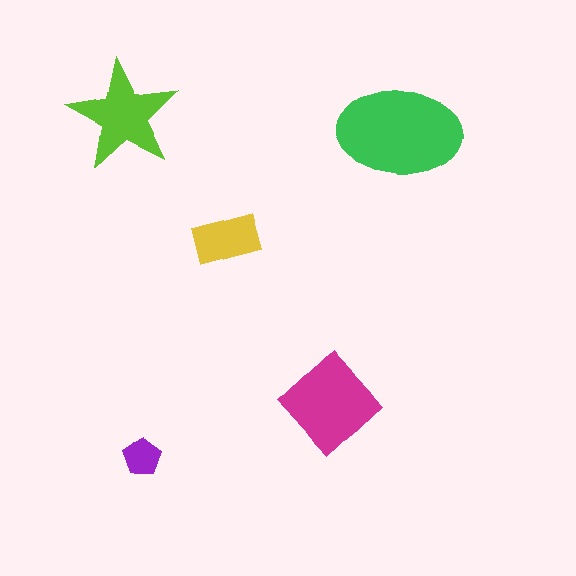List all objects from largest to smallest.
The green ellipse, the magenta diamond, the lime star, the yellow rectangle, the purple pentagon.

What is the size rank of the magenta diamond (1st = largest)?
2nd.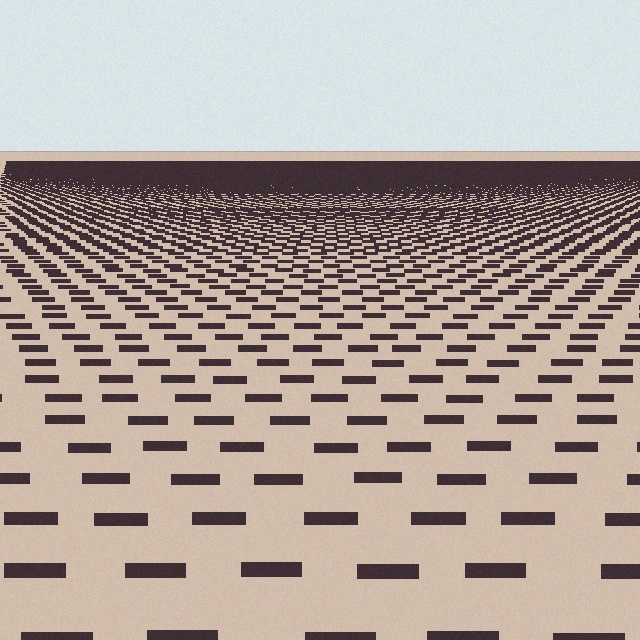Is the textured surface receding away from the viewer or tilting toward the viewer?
The surface is receding away from the viewer. Texture elements get smaller and denser toward the top.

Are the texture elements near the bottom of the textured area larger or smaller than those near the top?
Larger. Near the bottom, elements are closer to the viewer and appear at a bigger on-screen size.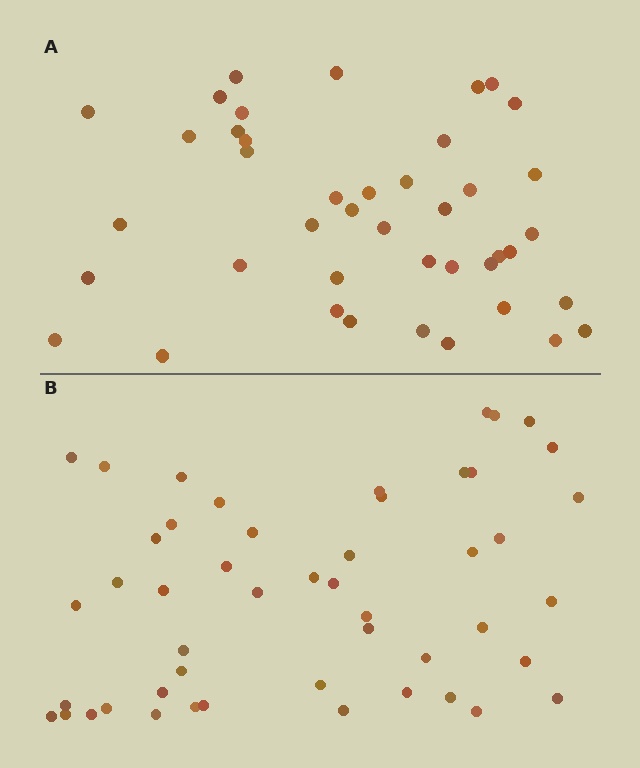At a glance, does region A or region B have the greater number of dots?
Region B (the bottom region) has more dots.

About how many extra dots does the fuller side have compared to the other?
Region B has roughly 8 or so more dots than region A.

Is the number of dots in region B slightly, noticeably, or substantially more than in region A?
Region B has only slightly more — the two regions are fairly close. The ratio is roughly 1.2 to 1.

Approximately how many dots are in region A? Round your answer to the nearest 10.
About 40 dots. (The exact count is 42, which rounds to 40.)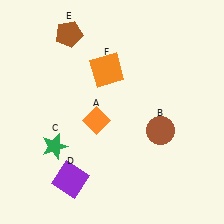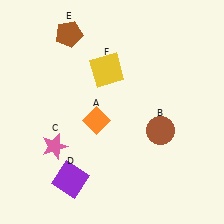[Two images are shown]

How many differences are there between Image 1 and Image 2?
There are 2 differences between the two images.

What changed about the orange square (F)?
In Image 1, F is orange. In Image 2, it changed to yellow.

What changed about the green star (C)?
In Image 1, C is green. In Image 2, it changed to pink.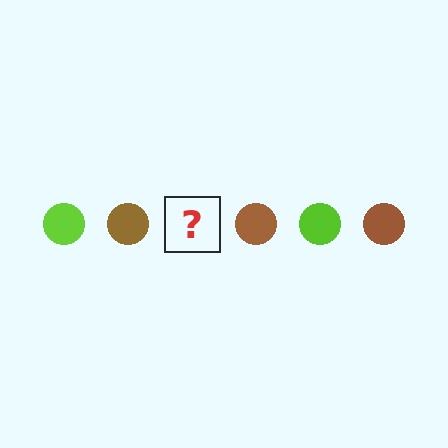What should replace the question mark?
The question mark should be replaced with a lime circle.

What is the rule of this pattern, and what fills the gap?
The rule is that the pattern cycles through lime, brown circles. The gap should be filled with a lime circle.